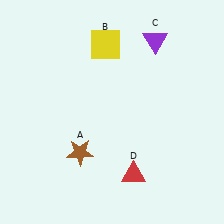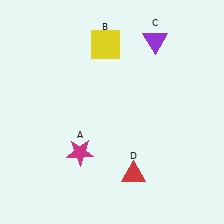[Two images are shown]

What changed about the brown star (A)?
In Image 1, A is brown. In Image 2, it changed to magenta.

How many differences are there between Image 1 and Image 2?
There is 1 difference between the two images.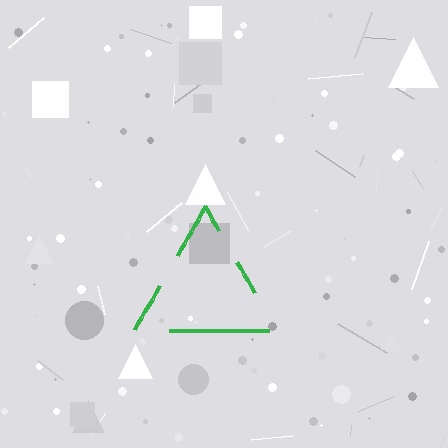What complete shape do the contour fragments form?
The contour fragments form a triangle.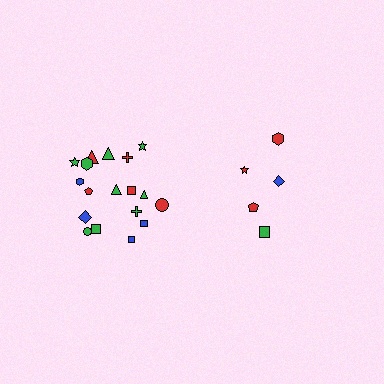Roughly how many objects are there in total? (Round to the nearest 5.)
Roughly 25 objects in total.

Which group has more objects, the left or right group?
The left group.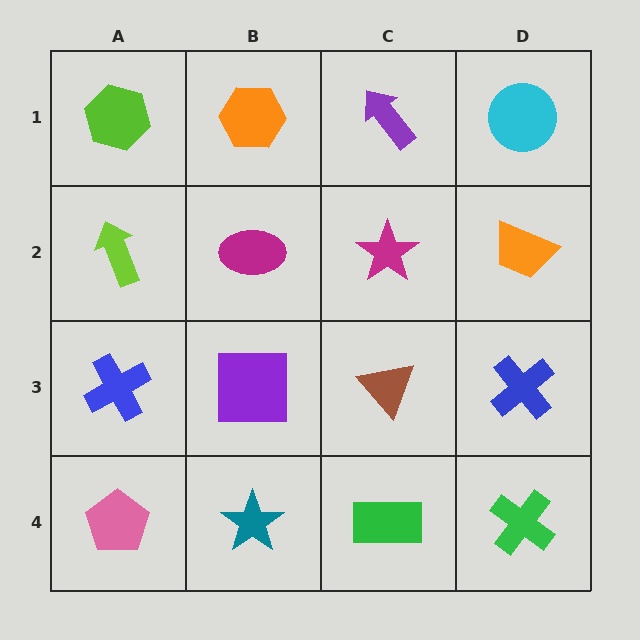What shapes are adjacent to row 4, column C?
A brown triangle (row 3, column C), a teal star (row 4, column B), a green cross (row 4, column D).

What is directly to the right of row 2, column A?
A magenta ellipse.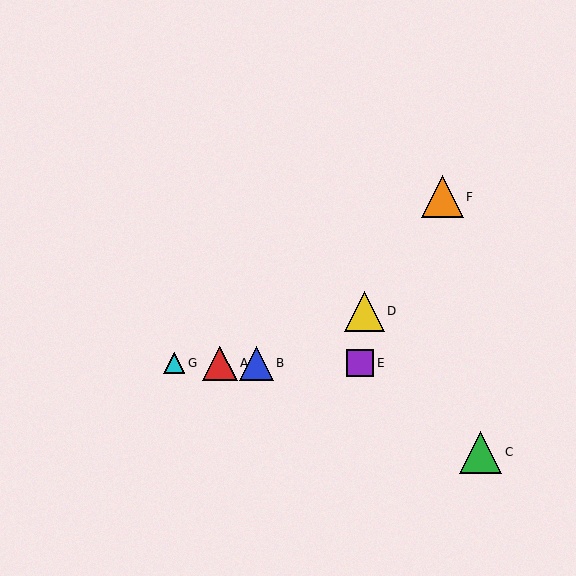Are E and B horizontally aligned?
Yes, both are at y≈363.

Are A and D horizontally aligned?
No, A is at y≈363 and D is at y≈311.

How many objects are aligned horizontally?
4 objects (A, B, E, G) are aligned horizontally.